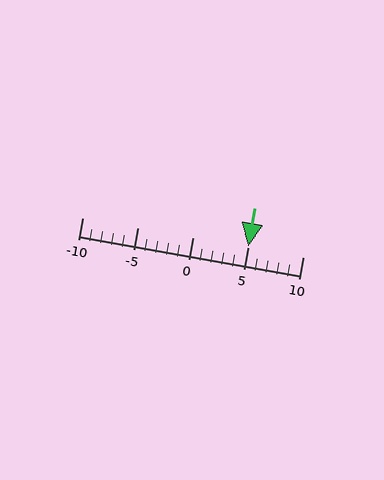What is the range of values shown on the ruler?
The ruler shows values from -10 to 10.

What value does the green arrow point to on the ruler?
The green arrow points to approximately 5.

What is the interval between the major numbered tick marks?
The major tick marks are spaced 5 units apart.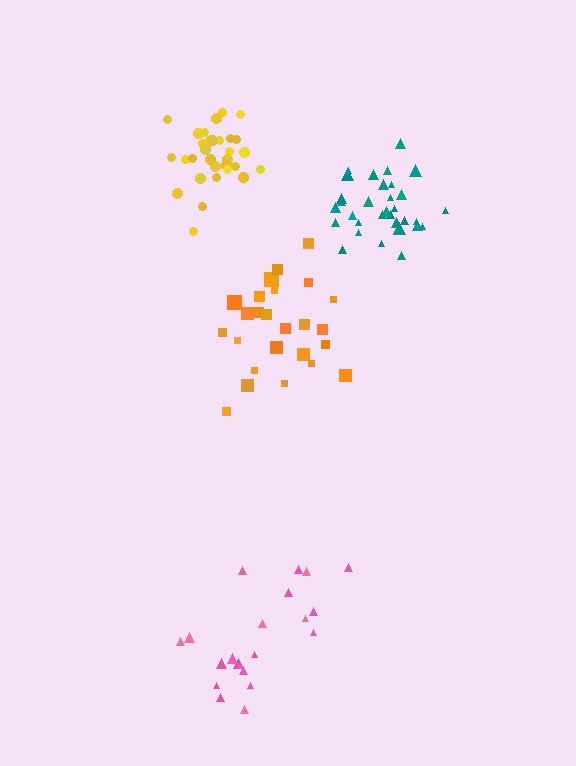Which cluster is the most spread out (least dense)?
Pink.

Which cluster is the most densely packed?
Yellow.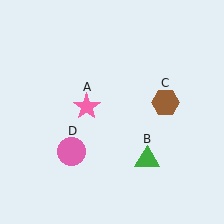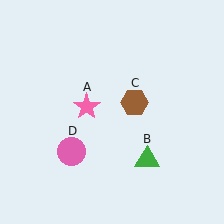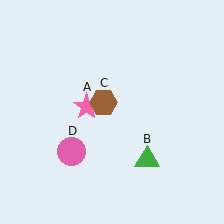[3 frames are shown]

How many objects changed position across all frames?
1 object changed position: brown hexagon (object C).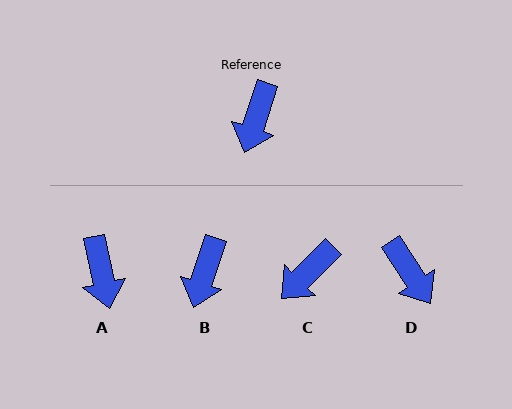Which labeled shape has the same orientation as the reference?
B.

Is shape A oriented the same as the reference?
No, it is off by about 30 degrees.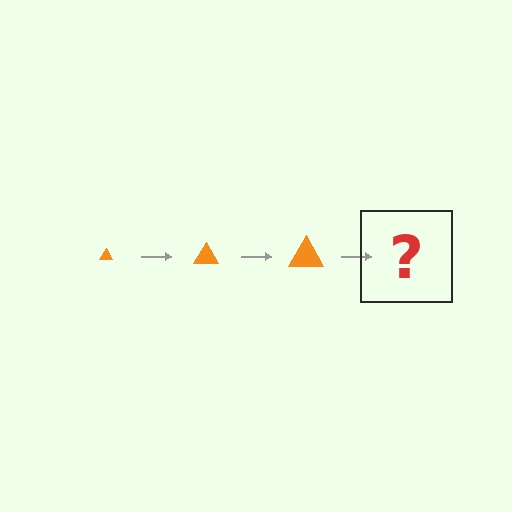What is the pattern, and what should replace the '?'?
The pattern is that the triangle gets progressively larger each step. The '?' should be an orange triangle, larger than the previous one.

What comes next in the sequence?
The next element should be an orange triangle, larger than the previous one.